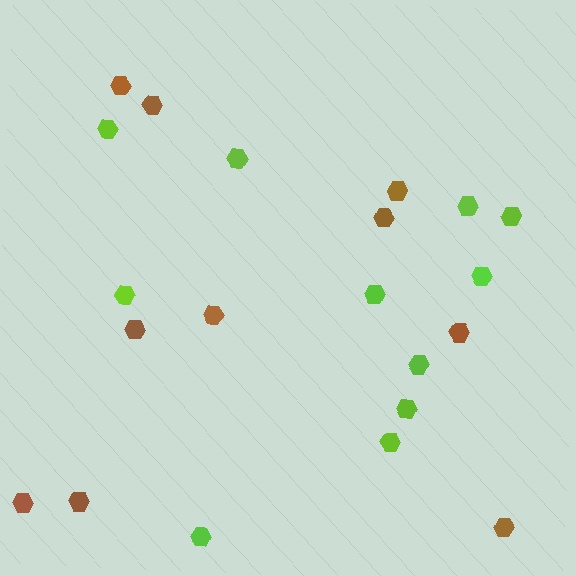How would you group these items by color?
There are 2 groups: one group of brown hexagons (10) and one group of lime hexagons (11).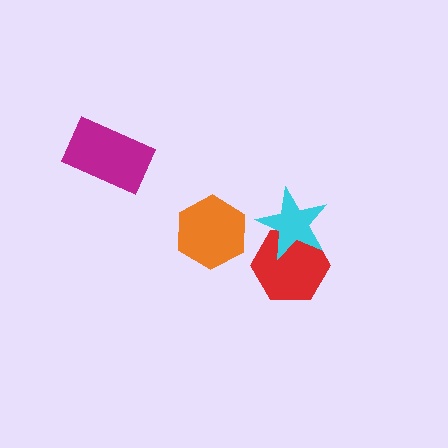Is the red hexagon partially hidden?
Yes, it is partially covered by another shape.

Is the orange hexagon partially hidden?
No, no other shape covers it.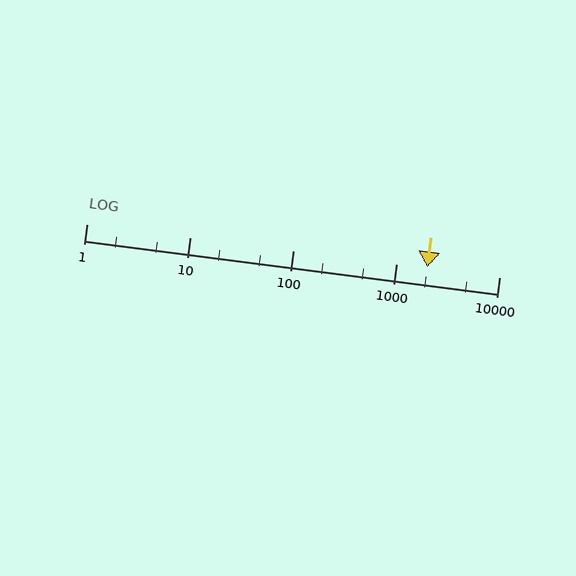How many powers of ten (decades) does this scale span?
The scale spans 4 decades, from 1 to 10000.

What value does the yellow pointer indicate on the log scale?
The pointer indicates approximately 2000.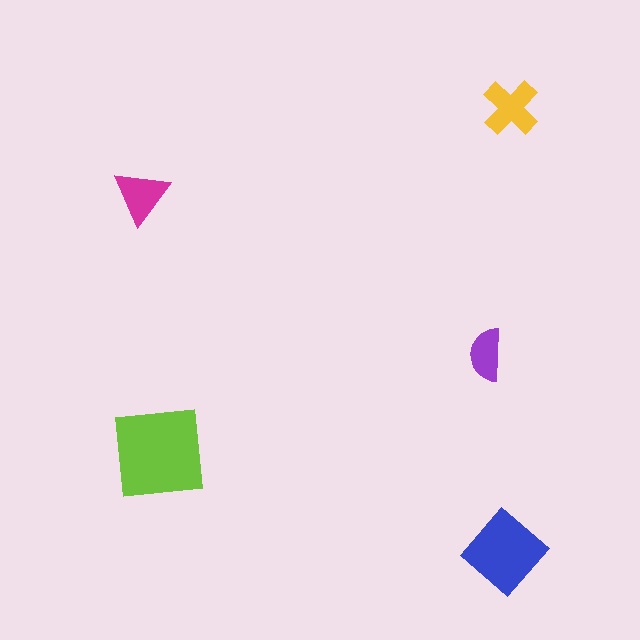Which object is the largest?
The lime square.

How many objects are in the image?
There are 5 objects in the image.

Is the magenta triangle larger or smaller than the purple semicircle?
Larger.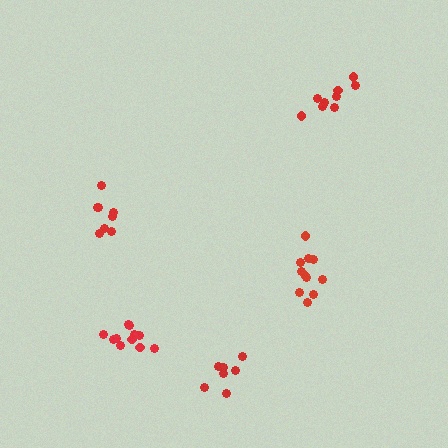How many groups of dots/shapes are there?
There are 5 groups.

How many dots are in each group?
Group 1: 9 dots, Group 2: 11 dots, Group 3: 8 dots, Group 4: 7 dots, Group 5: 11 dots (46 total).